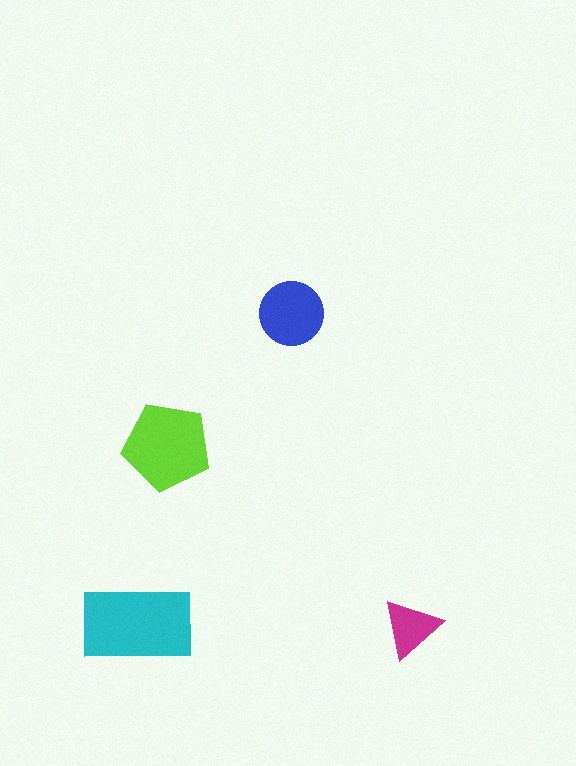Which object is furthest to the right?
The magenta triangle is rightmost.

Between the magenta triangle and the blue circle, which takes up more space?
The blue circle.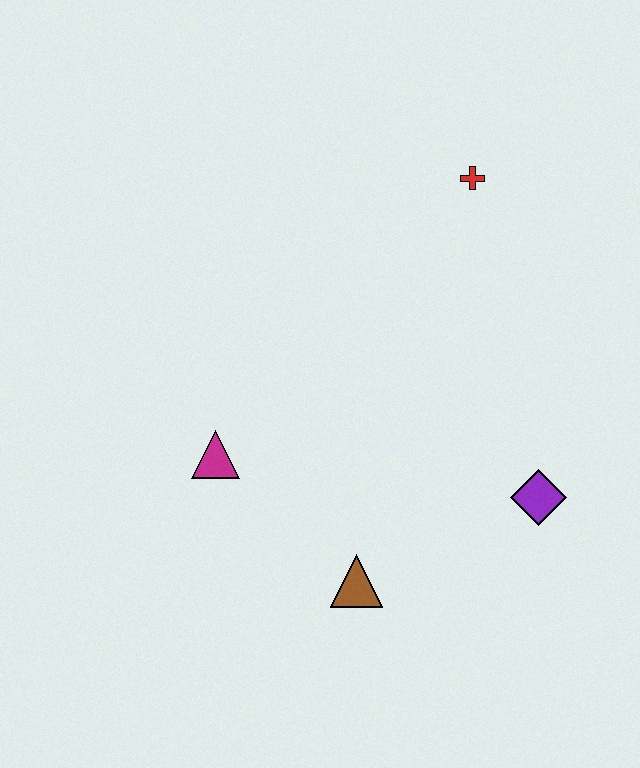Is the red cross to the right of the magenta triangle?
Yes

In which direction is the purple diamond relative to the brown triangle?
The purple diamond is to the right of the brown triangle.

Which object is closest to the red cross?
The purple diamond is closest to the red cross.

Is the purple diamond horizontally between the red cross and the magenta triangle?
No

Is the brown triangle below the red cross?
Yes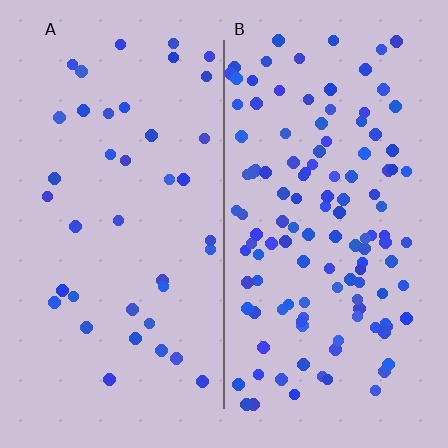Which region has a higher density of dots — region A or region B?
B (the right).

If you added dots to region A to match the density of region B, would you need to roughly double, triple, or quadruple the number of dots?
Approximately triple.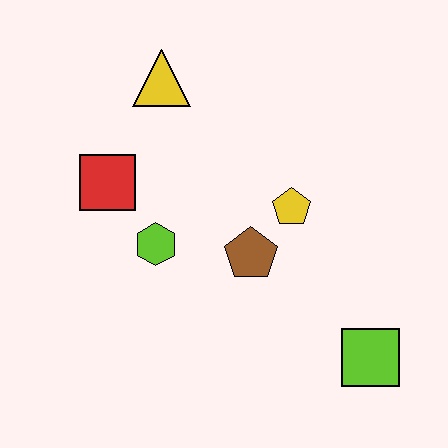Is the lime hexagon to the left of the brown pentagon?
Yes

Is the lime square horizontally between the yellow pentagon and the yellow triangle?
No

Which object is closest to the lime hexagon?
The red square is closest to the lime hexagon.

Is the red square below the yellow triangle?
Yes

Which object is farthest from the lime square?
The yellow triangle is farthest from the lime square.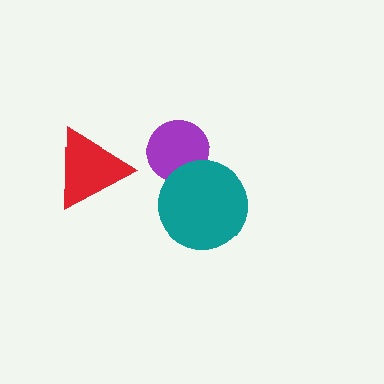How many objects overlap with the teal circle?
1 object overlaps with the teal circle.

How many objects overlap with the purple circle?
1 object overlaps with the purple circle.